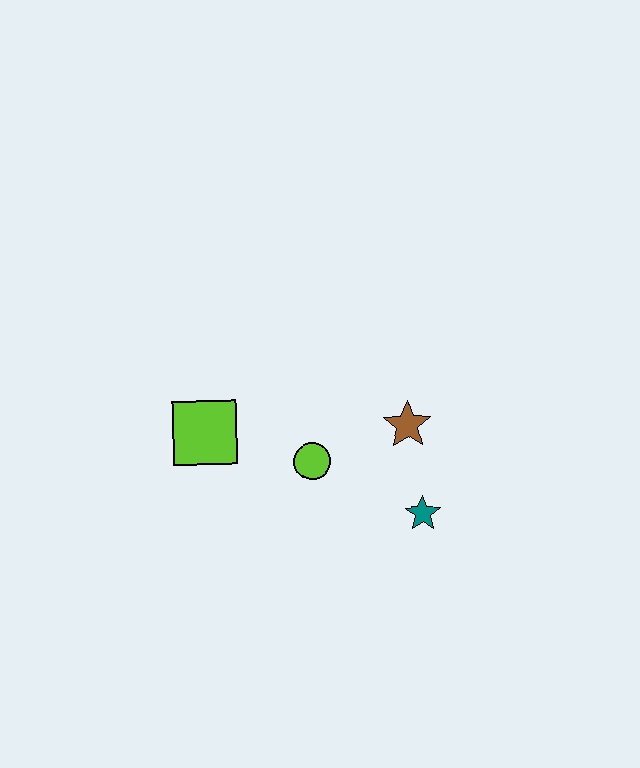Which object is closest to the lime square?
The lime circle is closest to the lime square.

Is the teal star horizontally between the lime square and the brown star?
No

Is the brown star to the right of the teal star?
No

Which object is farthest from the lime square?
The teal star is farthest from the lime square.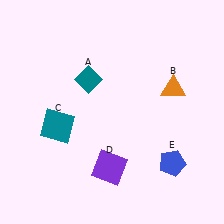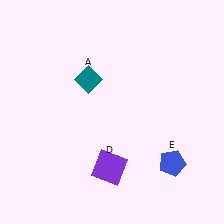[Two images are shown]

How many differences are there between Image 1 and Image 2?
There are 2 differences between the two images.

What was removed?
The teal square (C), the orange triangle (B) were removed in Image 2.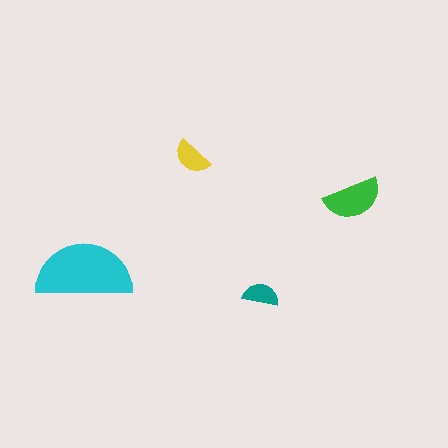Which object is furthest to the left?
The cyan semicircle is leftmost.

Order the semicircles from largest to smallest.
the cyan one, the green one, the yellow one, the teal one.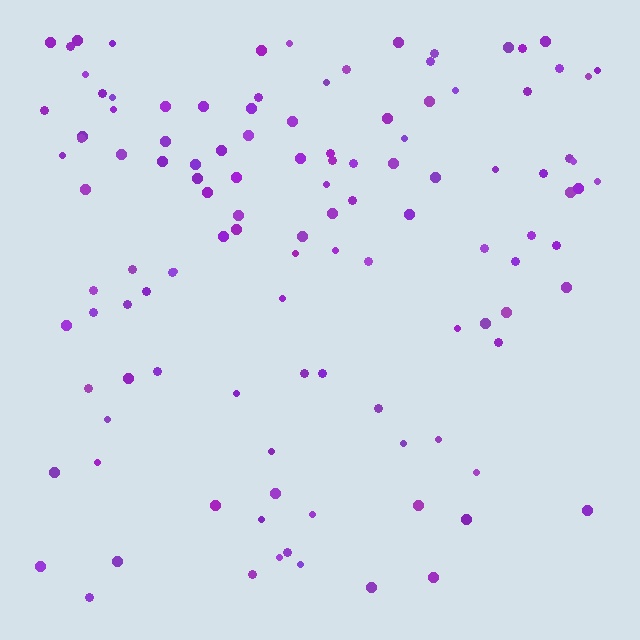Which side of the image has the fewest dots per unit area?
The bottom.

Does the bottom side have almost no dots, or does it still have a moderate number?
Still a moderate number, just noticeably fewer than the top.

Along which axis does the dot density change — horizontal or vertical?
Vertical.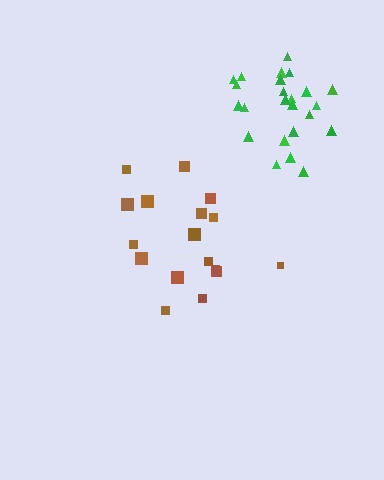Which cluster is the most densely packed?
Green.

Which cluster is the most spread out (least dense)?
Brown.